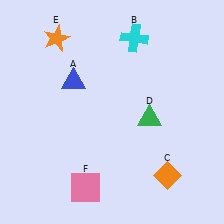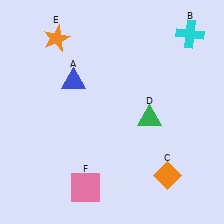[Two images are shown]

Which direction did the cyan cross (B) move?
The cyan cross (B) moved right.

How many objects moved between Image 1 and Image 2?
1 object moved between the two images.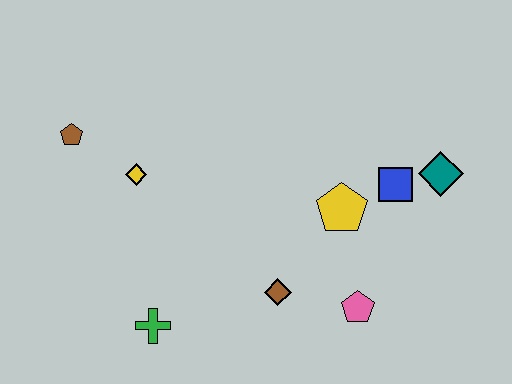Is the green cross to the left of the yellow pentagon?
Yes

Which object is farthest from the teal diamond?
The brown pentagon is farthest from the teal diamond.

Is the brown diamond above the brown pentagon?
No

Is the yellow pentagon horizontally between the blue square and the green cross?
Yes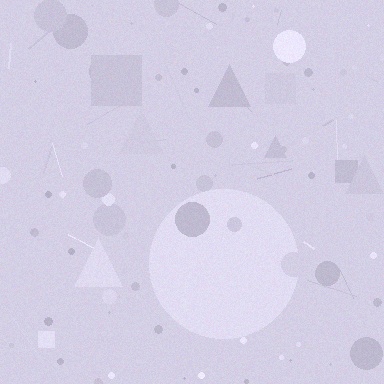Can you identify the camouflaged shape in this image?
The camouflaged shape is a circle.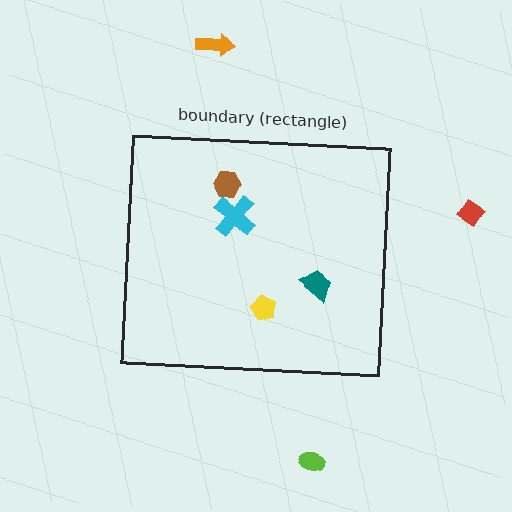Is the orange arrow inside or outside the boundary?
Outside.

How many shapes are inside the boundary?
4 inside, 3 outside.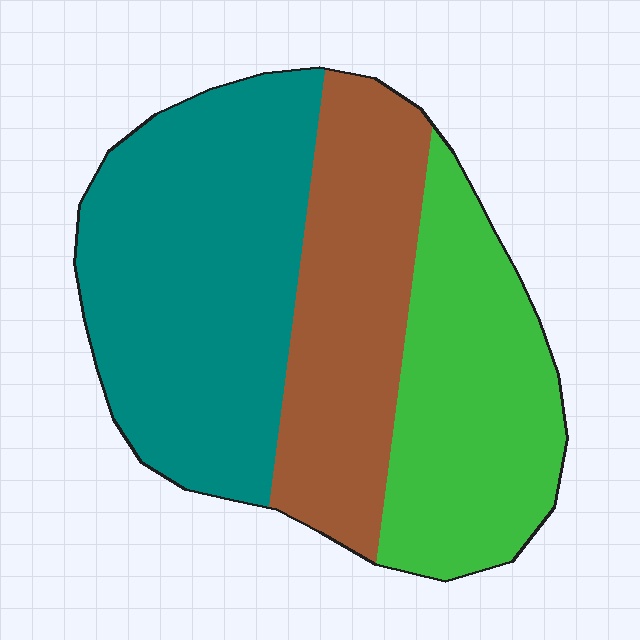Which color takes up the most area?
Teal, at roughly 45%.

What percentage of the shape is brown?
Brown takes up about one quarter (1/4) of the shape.